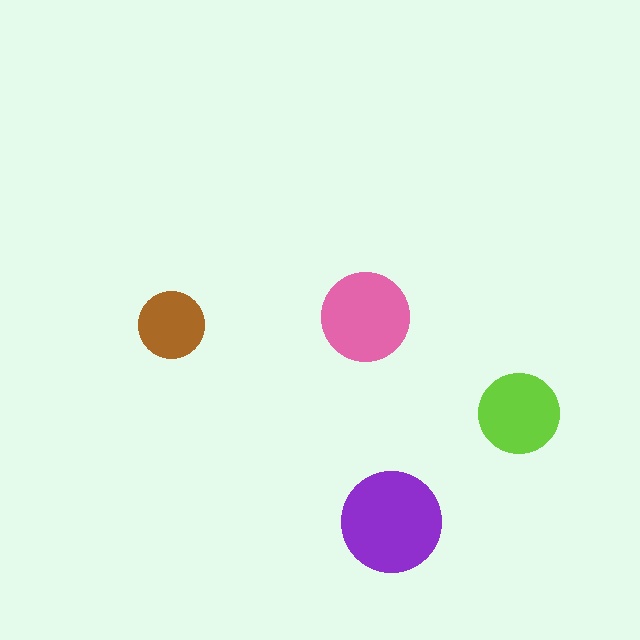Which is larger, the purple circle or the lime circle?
The purple one.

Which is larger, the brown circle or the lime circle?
The lime one.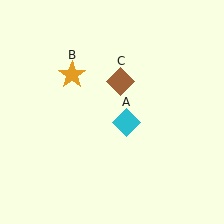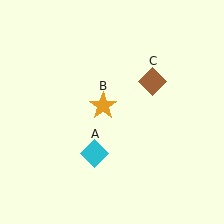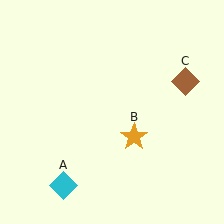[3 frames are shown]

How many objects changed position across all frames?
3 objects changed position: cyan diamond (object A), orange star (object B), brown diamond (object C).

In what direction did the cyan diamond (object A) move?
The cyan diamond (object A) moved down and to the left.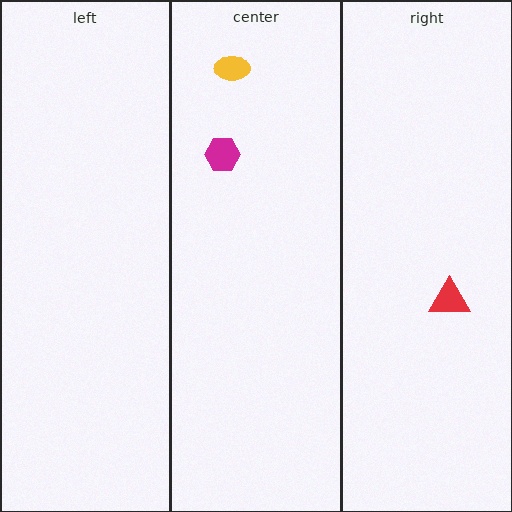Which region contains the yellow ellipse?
The center region.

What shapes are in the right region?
The red triangle.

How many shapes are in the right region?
1.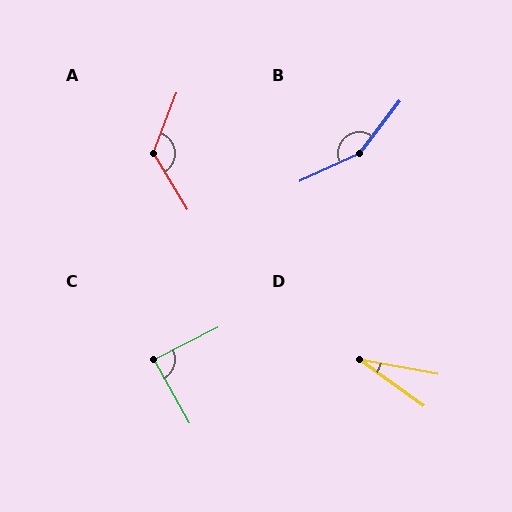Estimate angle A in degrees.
Approximately 128 degrees.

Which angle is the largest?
B, at approximately 153 degrees.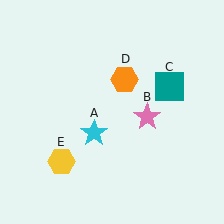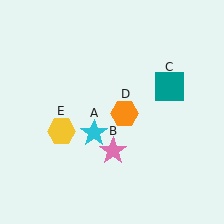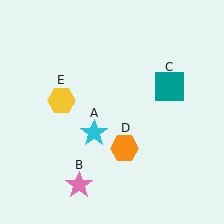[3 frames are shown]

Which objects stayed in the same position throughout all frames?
Cyan star (object A) and teal square (object C) remained stationary.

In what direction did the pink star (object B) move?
The pink star (object B) moved down and to the left.